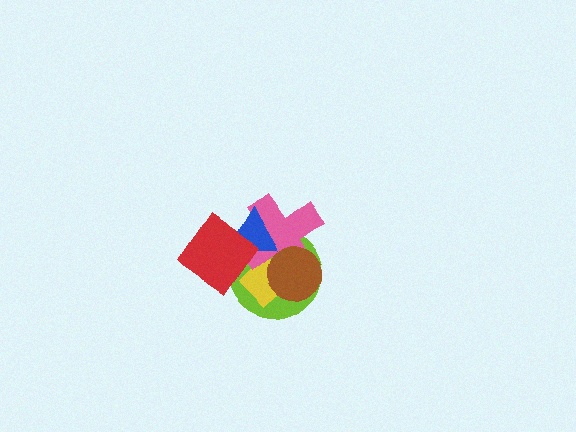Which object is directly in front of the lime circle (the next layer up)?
The yellow diamond is directly in front of the lime circle.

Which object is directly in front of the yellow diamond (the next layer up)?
The pink cross is directly in front of the yellow diamond.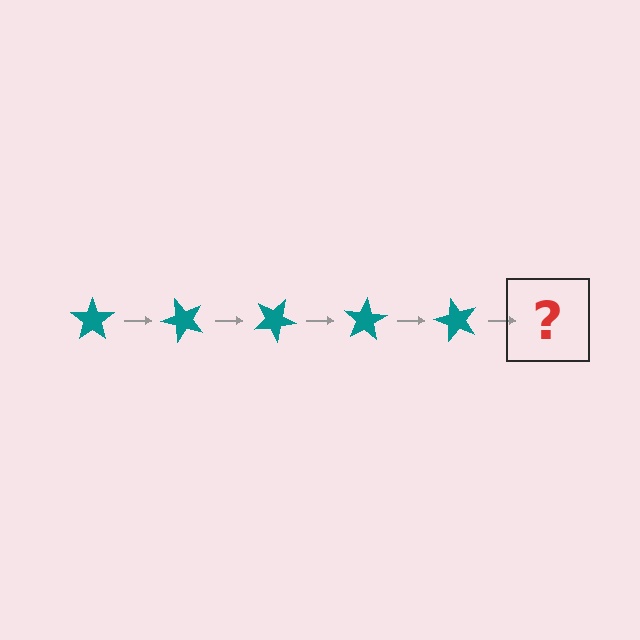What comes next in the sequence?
The next element should be a teal star rotated 250 degrees.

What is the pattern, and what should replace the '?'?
The pattern is that the star rotates 50 degrees each step. The '?' should be a teal star rotated 250 degrees.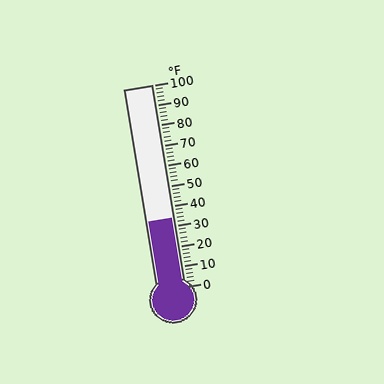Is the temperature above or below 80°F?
The temperature is below 80°F.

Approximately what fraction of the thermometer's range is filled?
The thermometer is filled to approximately 35% of its range.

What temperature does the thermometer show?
The thermometer shows approximately 34°F.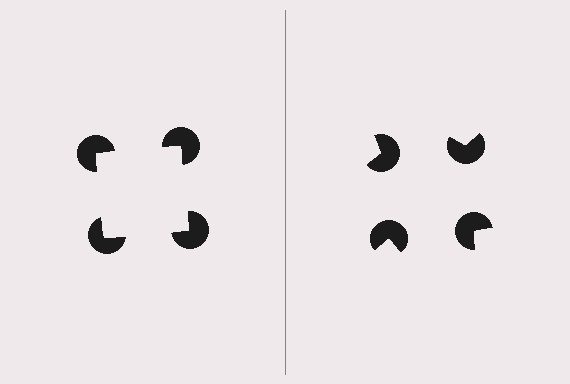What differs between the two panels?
The pac-man discs are positioned identically on both sides; only the wedge orientations differ. On the left they align to a square; on the right they are misaligned.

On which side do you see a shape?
An illusory square appears on the left side. On the right side the wedge cuts are rotated, so no coherent shape forms.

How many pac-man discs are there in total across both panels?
8 — 4 on each side.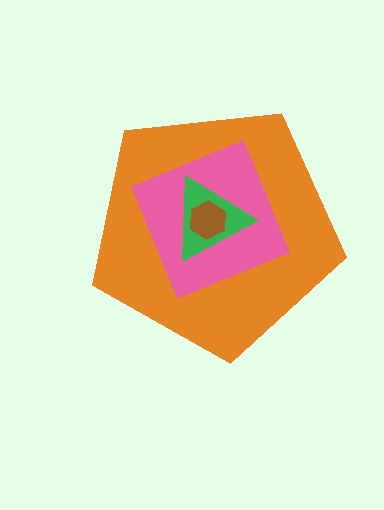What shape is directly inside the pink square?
The green triangle.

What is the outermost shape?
The orange pentagon.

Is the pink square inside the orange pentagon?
Yes.